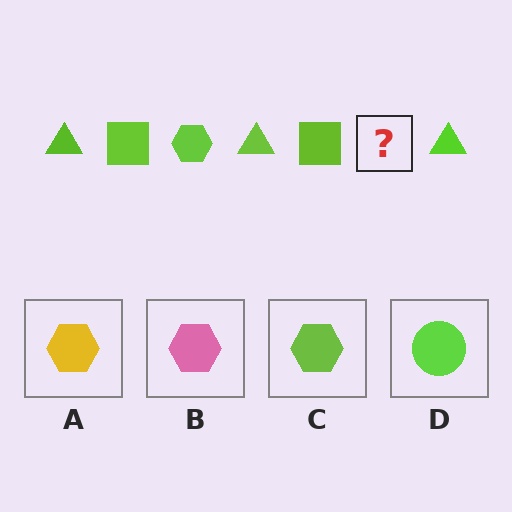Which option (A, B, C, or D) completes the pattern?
C.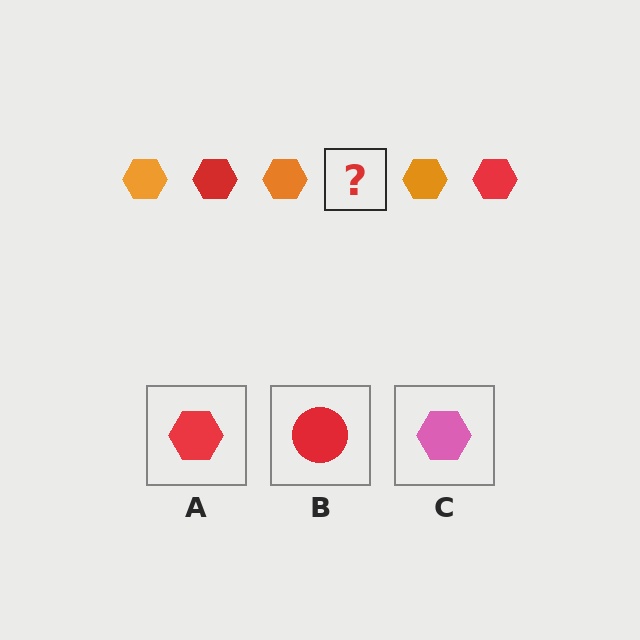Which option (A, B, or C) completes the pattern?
A.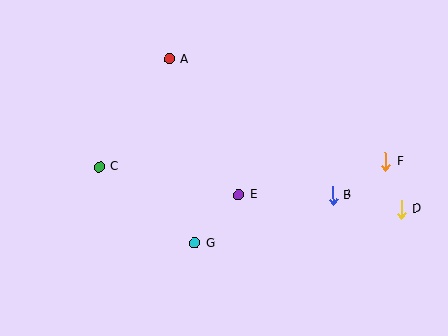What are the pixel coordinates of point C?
Point C is at (99, 167).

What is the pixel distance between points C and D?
The distance between C and D is 305 pixels.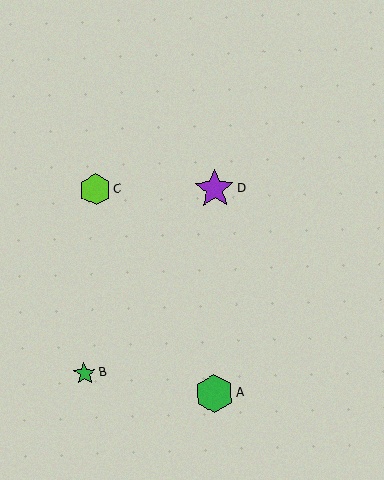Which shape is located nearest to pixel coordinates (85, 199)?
The lime hexagon (labeled C) at (95, 190) is nearest to that location.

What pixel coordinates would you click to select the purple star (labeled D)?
Click at (215, 189) to select the purple star D.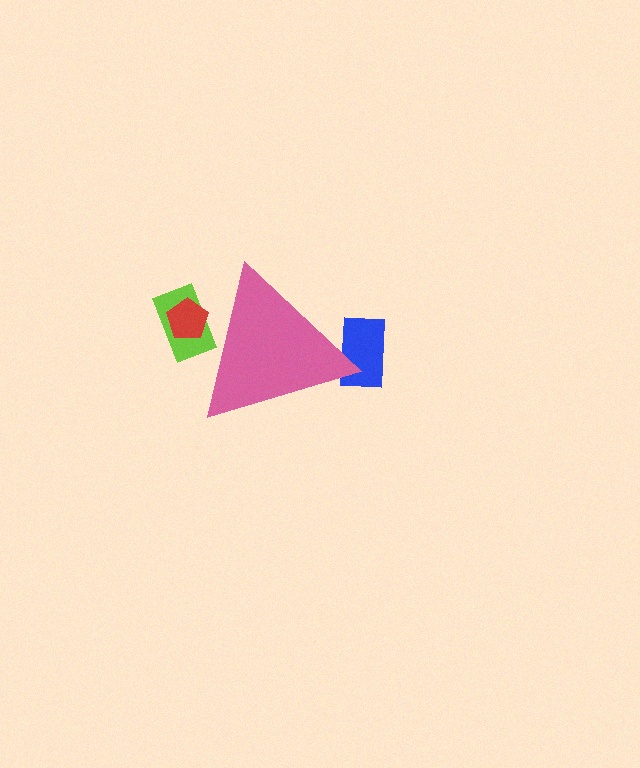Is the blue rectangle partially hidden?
Yes, the blue rectangle is partially hidden behind the pink triangle.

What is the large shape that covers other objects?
A pink triangle.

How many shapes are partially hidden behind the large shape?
3 shapes are partially hidden.